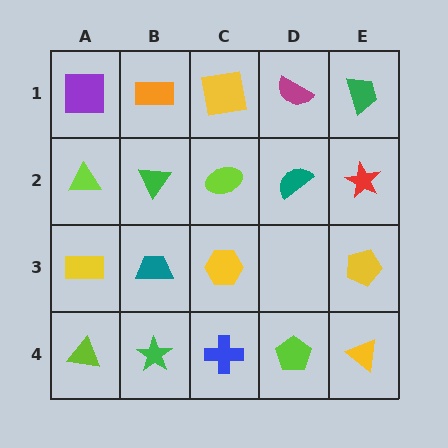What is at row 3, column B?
A teal trapezoid.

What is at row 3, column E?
A yellow pentagon.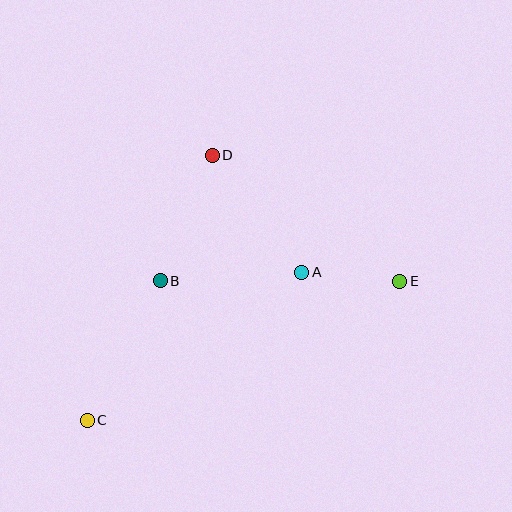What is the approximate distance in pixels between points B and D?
The distance between B and D is approximately 136 pixels.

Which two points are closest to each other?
Points A and E are closest to each other.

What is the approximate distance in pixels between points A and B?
The distance between A and B is approximately 141 pixels.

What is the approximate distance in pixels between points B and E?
The distance between B and E is approximately 239 pixels.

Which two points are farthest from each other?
Points C and E are farthest from each other.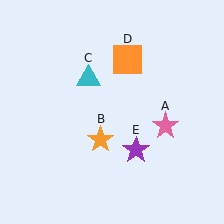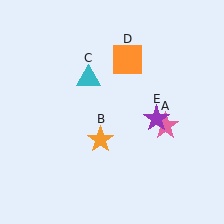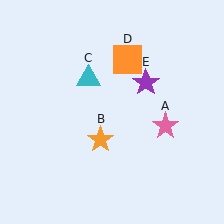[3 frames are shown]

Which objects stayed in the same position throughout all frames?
Pink star (object A) and orange star (object B) and cyan triangle (object C) and orange square (object D) remained stationary.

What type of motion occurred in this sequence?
The purple star (object E) rotated counterclockwise around the center of the scene.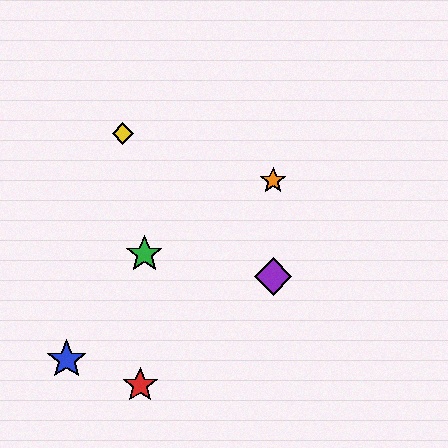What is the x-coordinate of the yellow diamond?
The yellow diamond is at x≈123.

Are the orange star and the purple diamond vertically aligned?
Yes, both are at x≈273.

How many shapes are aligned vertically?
2 shapes (the purple diamond, the orange star) are aligned vertically.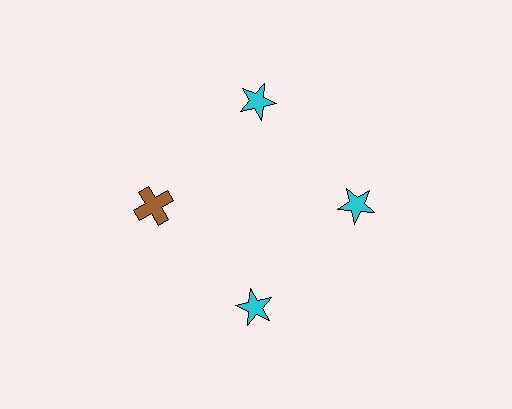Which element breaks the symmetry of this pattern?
The brown cross at roughly the 9 o'clock position breaks the symmetry. All other shapes are cyan stars.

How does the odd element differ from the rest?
It differs in both color (brown instead of cyan) and shape (cross instead of star).